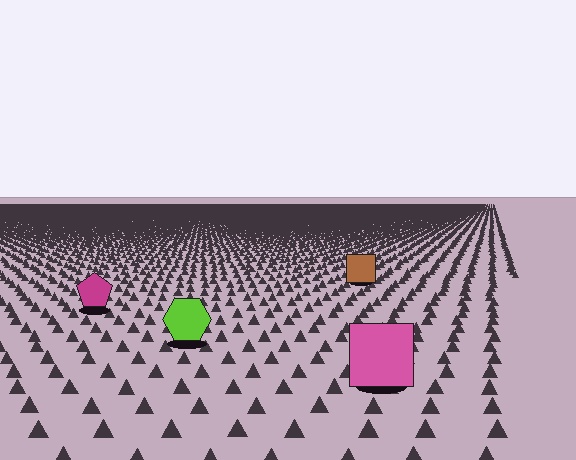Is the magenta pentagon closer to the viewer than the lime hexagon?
No. The lime hexagon is closer — you can tell from the texture gradient: the ground texture is coarser near it.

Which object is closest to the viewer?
The pink square is closest. The texture marks near it are larger and more spread out.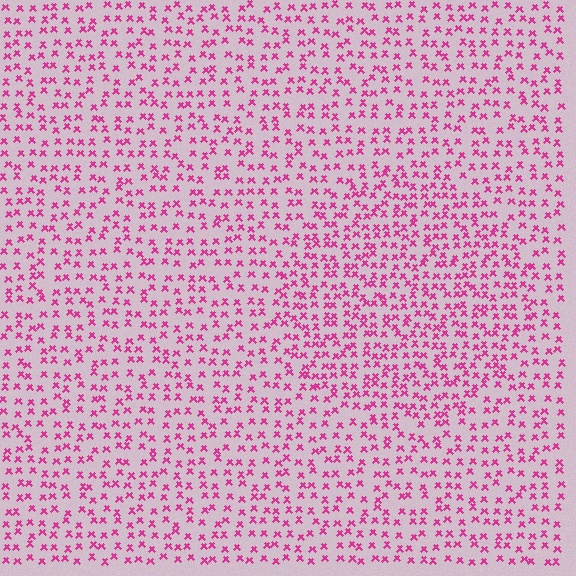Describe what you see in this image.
The image contains small magenta elements arranged at two different densities. A circle-shaped region is visible where the elements are more densely packed than the surrounding area.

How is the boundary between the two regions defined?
The boundary is defined by a change in element density (approximately 1.5x ratio). All elements are the same color, size, and shape.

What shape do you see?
I see a circle.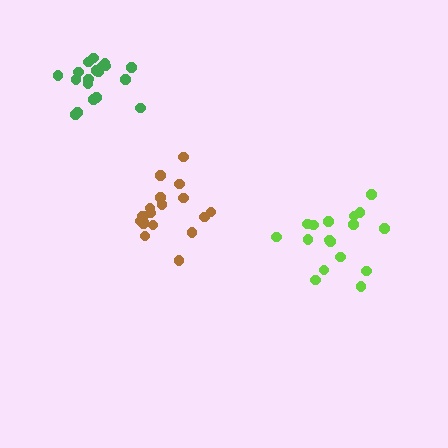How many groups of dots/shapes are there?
There are 3 groups.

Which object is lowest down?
The lime cluster is bottommost.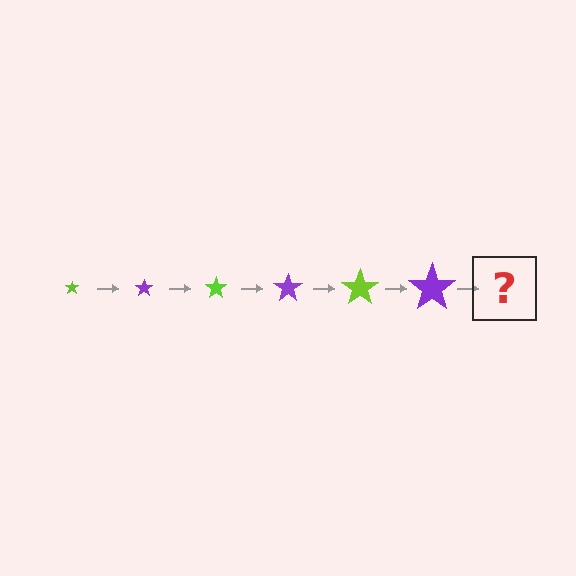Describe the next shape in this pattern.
It should be a lime star, larger than the previous one.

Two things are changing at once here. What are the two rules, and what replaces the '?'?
The two rules are that the star grows larger each step and the color cycles through lime and purple. The '?' should be a lime star, larger than the previous one.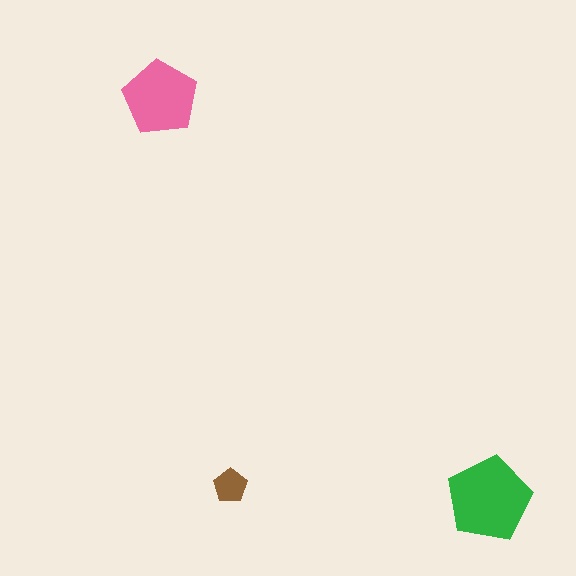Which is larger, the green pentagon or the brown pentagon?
The green one.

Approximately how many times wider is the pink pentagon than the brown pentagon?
About 2 times wider.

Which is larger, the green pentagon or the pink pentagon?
The green one.